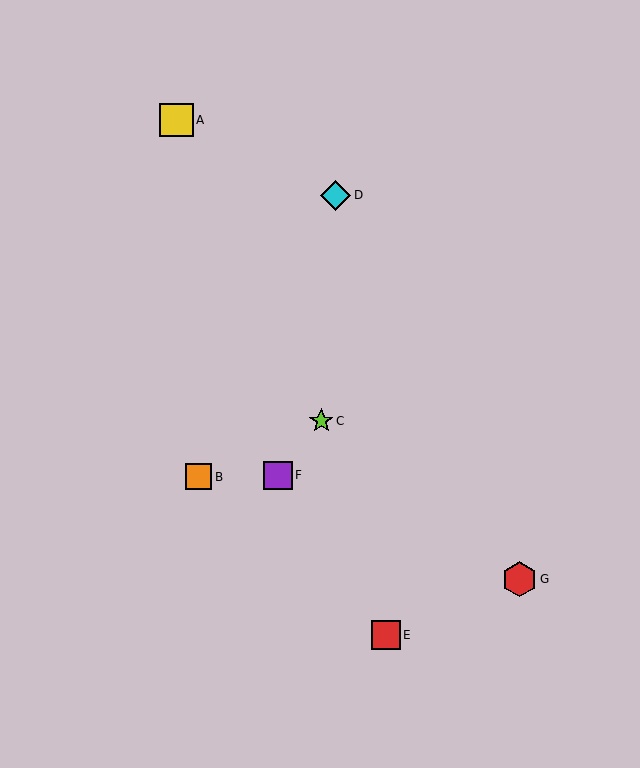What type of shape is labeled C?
Shape C is a lime star.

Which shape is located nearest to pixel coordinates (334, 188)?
The cyan diamond (labeled D) at (336, 195) is nearest to that location.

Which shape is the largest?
The red hexagon (labeled G) is the largest.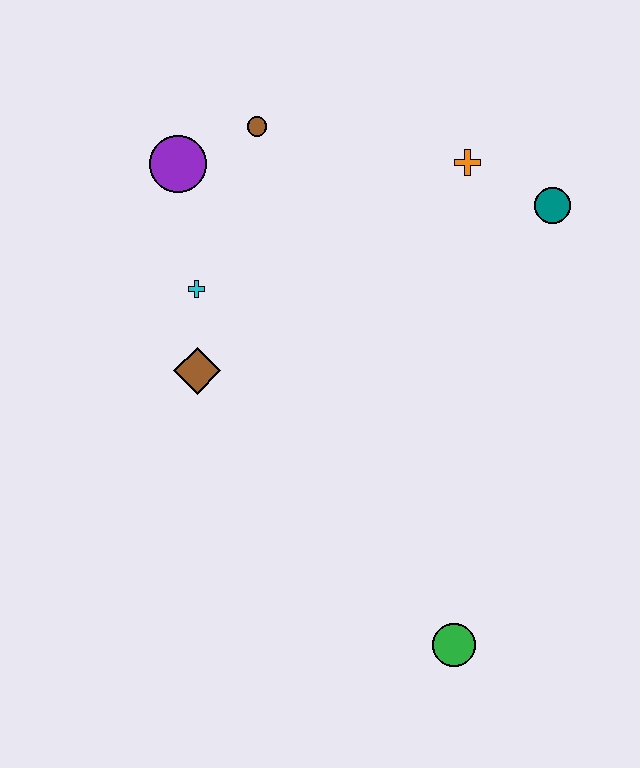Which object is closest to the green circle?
The brown diamond is closest to the green circle.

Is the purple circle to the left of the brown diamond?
Yes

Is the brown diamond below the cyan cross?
Yes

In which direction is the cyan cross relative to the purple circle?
The cyan cross is below the purple circle.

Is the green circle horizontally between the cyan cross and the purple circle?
No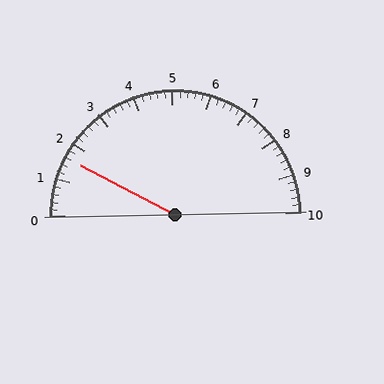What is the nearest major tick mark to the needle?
The nearest major tick mark is 2.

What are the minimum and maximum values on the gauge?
The gauge ranges from 0 to 10.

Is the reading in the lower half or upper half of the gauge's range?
The reading is in the lower half of the range (0 to 10).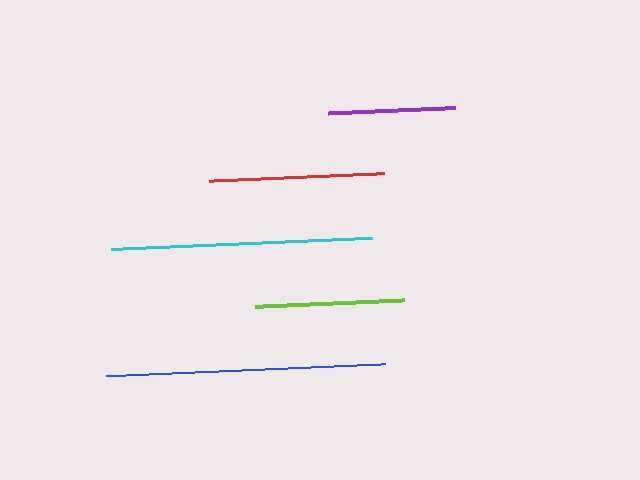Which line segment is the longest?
The blue line is the longest at approximately 280 pixels.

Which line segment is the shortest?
The purple line is the shortest at approximately 128 pixels.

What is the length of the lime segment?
The lime segment is approximately 149 pixels long.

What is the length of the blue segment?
The blue segment is approximately 280 pixels long.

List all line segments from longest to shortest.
From longest to shortest: blue, cyan, red, lime, purple.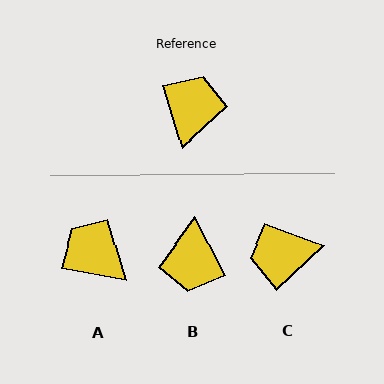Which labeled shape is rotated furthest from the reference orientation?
B, about 169 degrees away.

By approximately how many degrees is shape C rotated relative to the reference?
Approximately 117 degrees counter-clockwise.